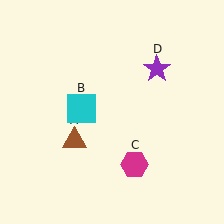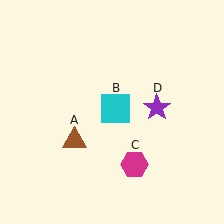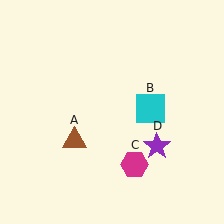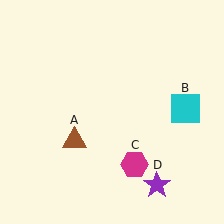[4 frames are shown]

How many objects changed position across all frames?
2 objects changed position: cyan square (object B), purple star (object D).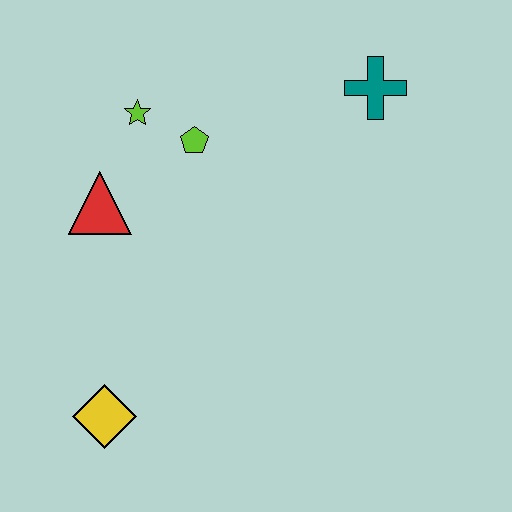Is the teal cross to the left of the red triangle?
No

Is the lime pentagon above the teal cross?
No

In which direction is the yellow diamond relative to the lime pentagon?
The yellow diamond is below the lime pentagon.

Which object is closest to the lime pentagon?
The lime star is closest to the lime pentagon.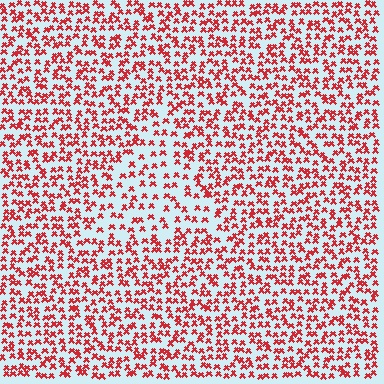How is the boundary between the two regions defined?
The boundary is defined by a change in element density (approximately 1.7x ratio). All elements are the same color, size, and shape.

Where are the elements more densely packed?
The elements are more densely packed outside the triangle boundary.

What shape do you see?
I see a triangle.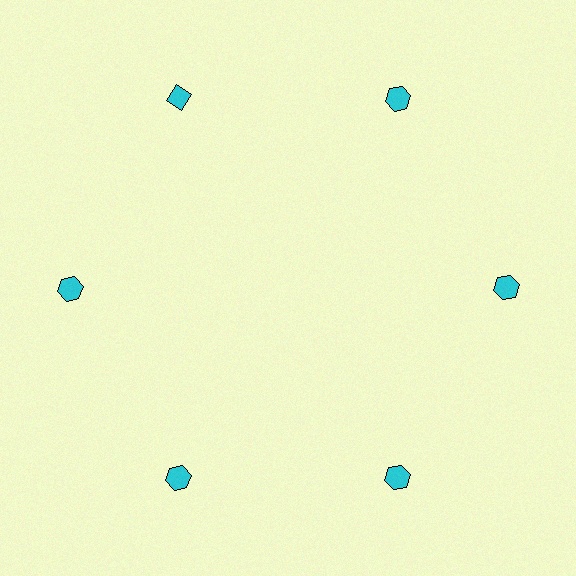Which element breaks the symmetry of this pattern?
The cyan diamond at roughly the 11 o'clock position breaks the symmetry. All other shapes are cyan hexagons.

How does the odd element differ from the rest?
It has a different shape: diamond instead of hexagon.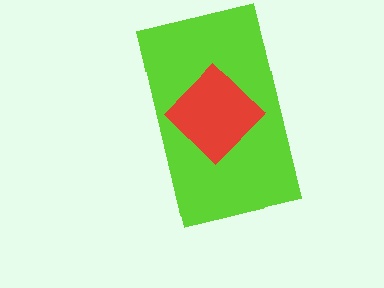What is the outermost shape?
The lime rectangle.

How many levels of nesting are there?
2.